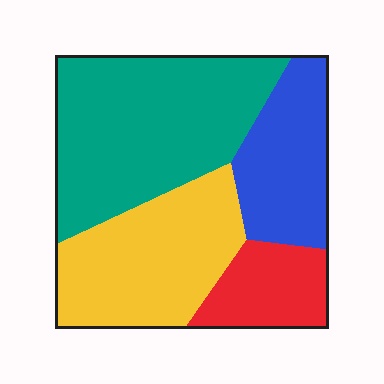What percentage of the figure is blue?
Blue takes up about one fifth (1/5) of the figure.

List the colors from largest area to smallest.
From largest to smallest: teal, yellow, blue, red.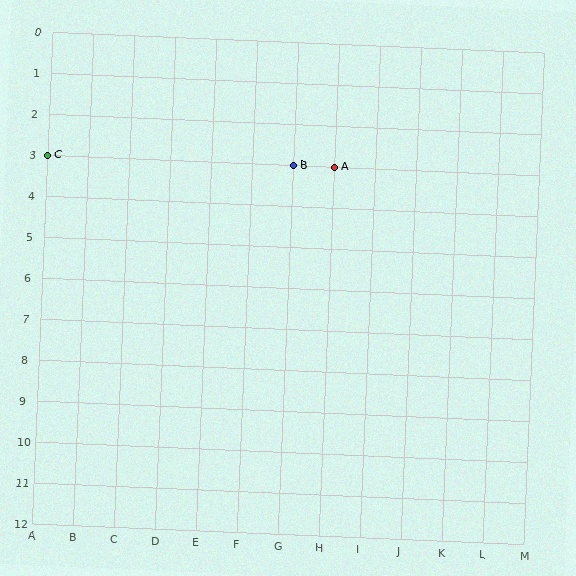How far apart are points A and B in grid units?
Points A and B are 1 column apart.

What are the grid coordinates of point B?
Point B is at grid coordinates (G, 3).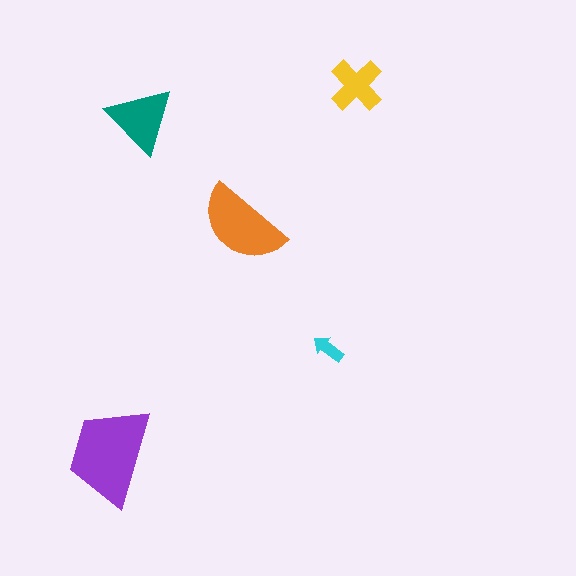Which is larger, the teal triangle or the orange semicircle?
The orange semicircle.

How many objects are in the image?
There are 5 objects in the image.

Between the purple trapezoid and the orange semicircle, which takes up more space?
The purple trapezoid.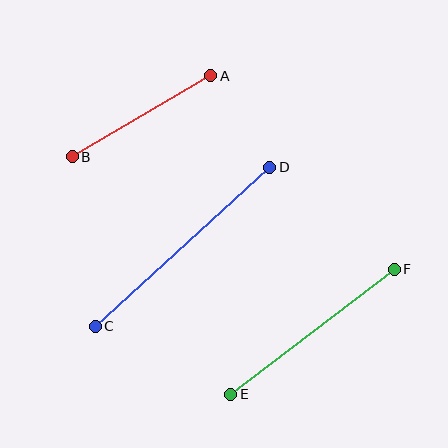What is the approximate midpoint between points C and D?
The midpoint is at approximately (183, 247) pixels.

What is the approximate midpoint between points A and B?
The midpoint is at approximately (141, 116) pixels.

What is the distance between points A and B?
The distance is approximately 161 pixels.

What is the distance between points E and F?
The distance is approximately 206 pixels.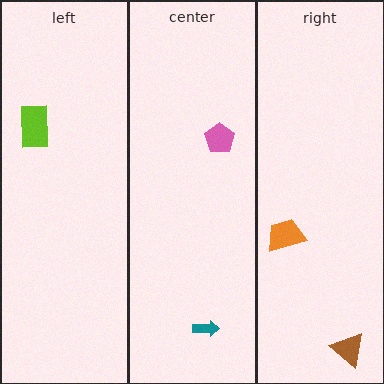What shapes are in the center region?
The teal arrow, the pink pentagon.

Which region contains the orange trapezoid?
The right region.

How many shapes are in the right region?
2.